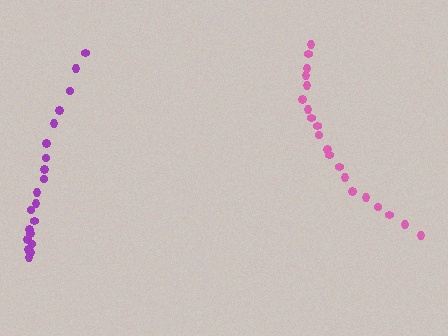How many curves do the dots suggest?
There are 2 distinct paths.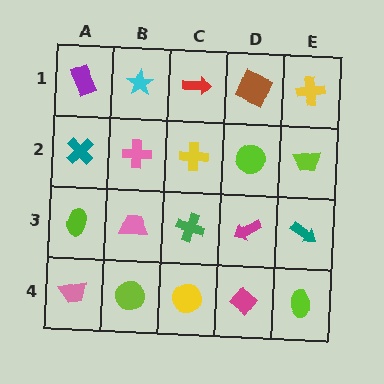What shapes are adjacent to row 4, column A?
A lime ellipse (row 3, column A), a lime circle (row 4, column B).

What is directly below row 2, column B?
A pink trapezoid.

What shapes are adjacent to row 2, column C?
A red arrow (row 1, column C), a green cross (row 3, column C), a pink cross (row 2, column B), a lime circle (row 2, column D).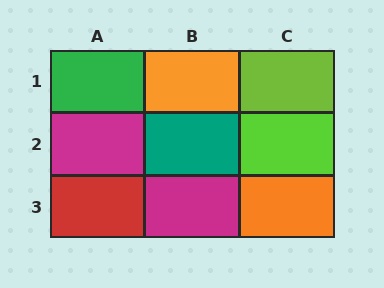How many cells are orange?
2 cells are orange.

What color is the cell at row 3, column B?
Magenta.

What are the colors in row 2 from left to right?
Magenta, teal, lime.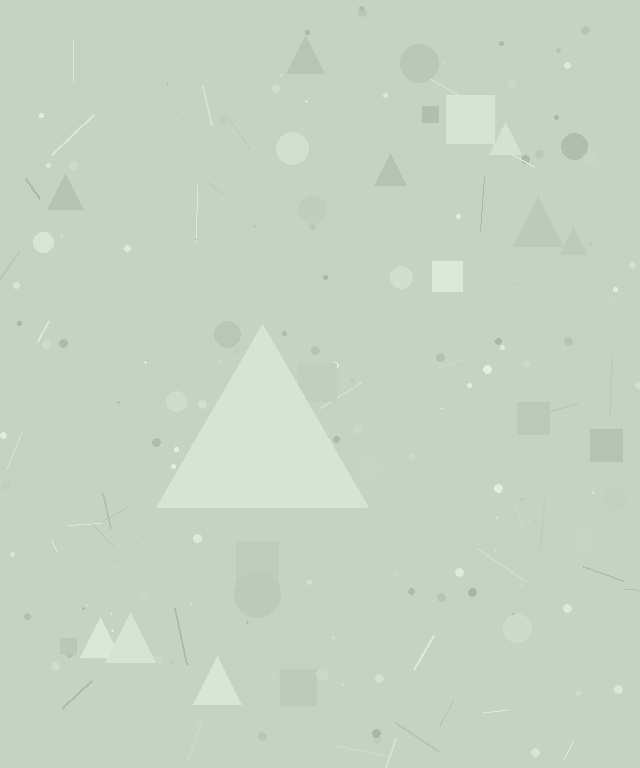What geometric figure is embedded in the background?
A triangle is embedded in the background.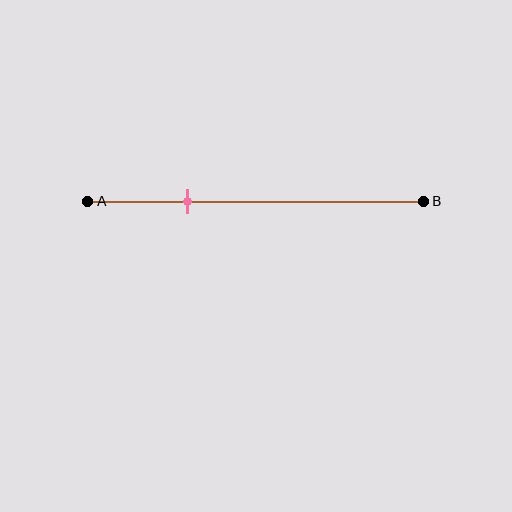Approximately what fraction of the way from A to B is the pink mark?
The pink mark is approximately 30% of the way from A to B.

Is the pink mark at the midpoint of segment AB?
No, the mark is at about 30% from A, not at the 50% midpoint.